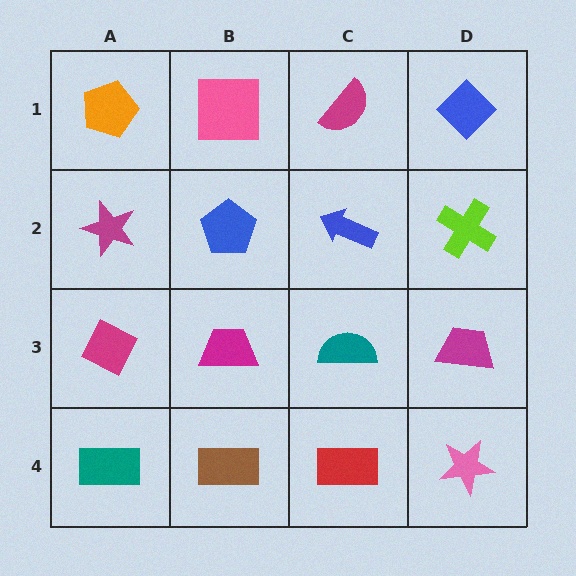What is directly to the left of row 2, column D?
A blue arrow.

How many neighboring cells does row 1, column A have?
2.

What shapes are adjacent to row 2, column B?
A pink square (row 1, column B), a magenta trapezoid (row 3, column B), a magenta star (row 2, column A), a blue arrow (row 2, column C).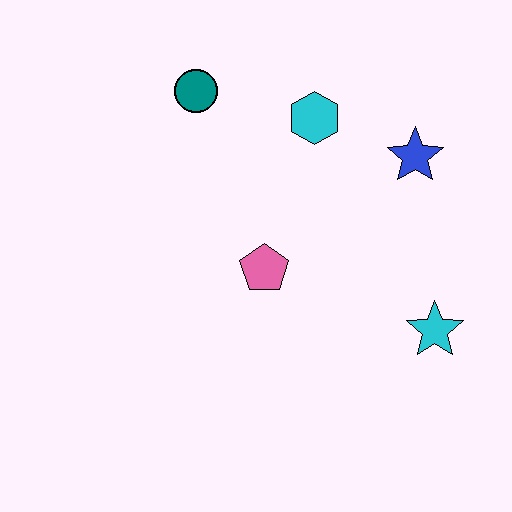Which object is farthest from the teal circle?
The cyan star is farthest from the teal circle.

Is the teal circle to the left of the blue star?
Yes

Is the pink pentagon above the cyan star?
Yes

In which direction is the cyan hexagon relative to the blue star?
The cyan hexagon is to the left of the blue star.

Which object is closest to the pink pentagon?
The cyan hexagon is closest to the pink pentagon.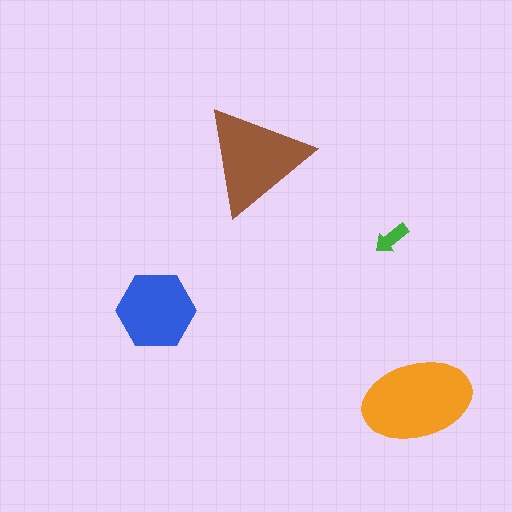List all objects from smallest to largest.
The green arrow, the blue hexagon, the brown triangle, the orange ellipse.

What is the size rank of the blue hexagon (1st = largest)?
3rd.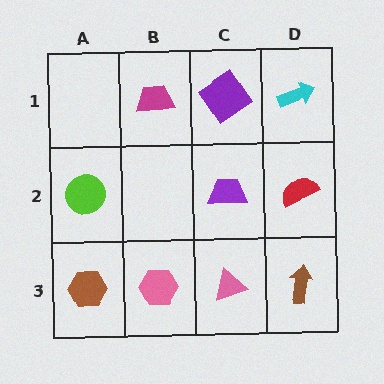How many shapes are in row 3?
4 shapes.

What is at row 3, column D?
A brown arrow.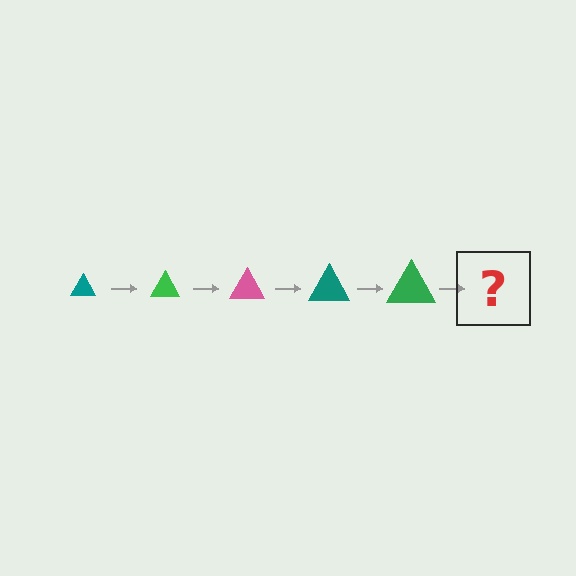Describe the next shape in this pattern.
It should be a pink triangle, larger than the previous one.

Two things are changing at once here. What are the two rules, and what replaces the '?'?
The two rules are that the triangle grows larger each step and the color cycles through teal, green, and pink. The '?' should be a pink triangle, larger than the previous one.